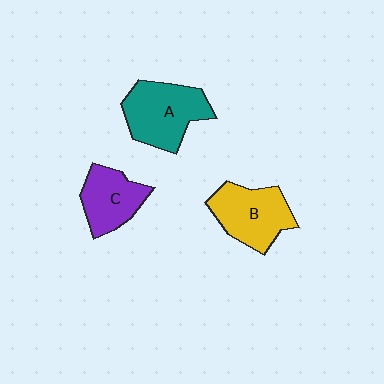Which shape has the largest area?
Shape A (teal).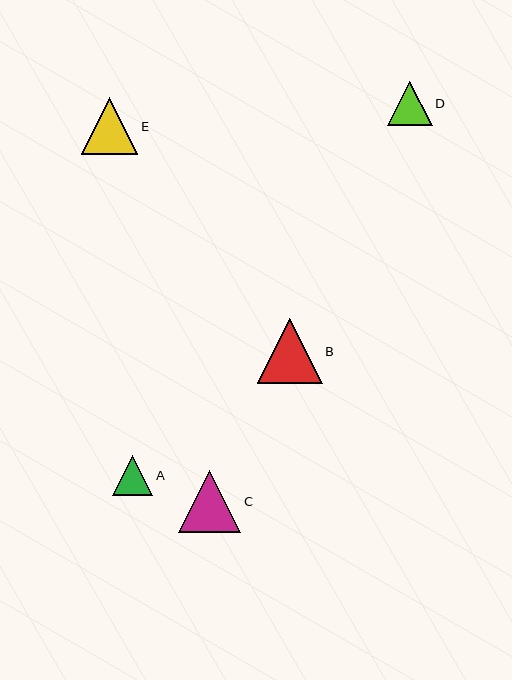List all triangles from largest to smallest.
From largest to smallest: B, C, E, D, A.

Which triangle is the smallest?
Triangle A is the smallest with a size of approximately 40 pixels.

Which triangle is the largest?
Triangle B is the largest with a size of approximately 65 pixels.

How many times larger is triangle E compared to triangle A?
Triangle E is approximately 1.4 times the size of triangle A.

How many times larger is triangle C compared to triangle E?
Triangle C is approximately 1.1 times the size of triangle E.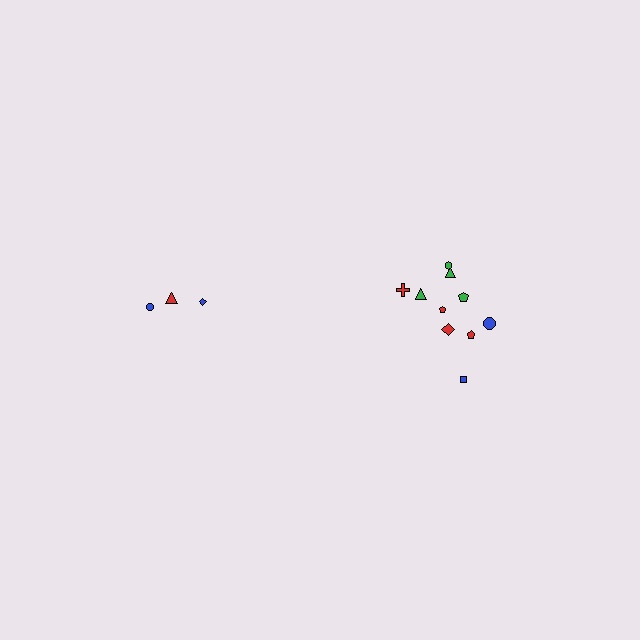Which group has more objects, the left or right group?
The right group.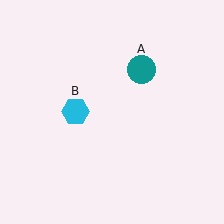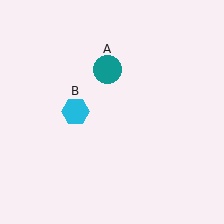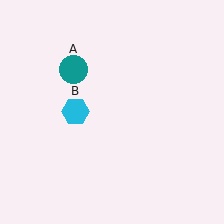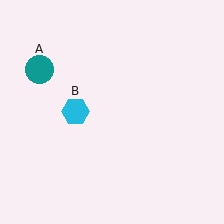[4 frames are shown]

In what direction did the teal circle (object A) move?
The teal circle (object A) moved left.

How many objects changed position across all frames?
1 object changed position: teal circle (object A).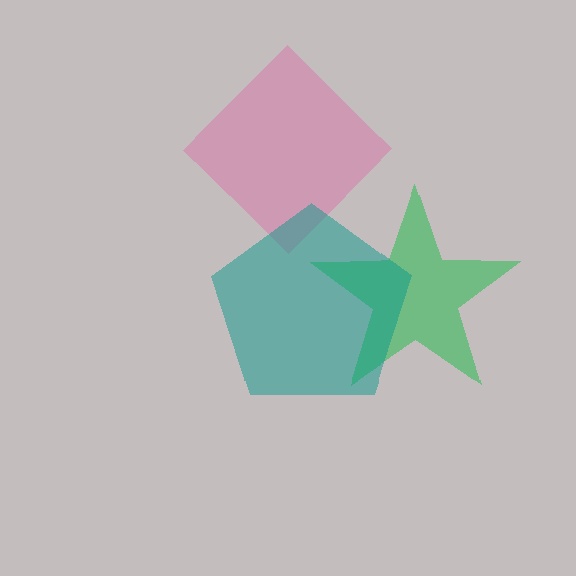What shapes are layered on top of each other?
The layered shapes are: a pink diamond, a green star, a teal pentagon.